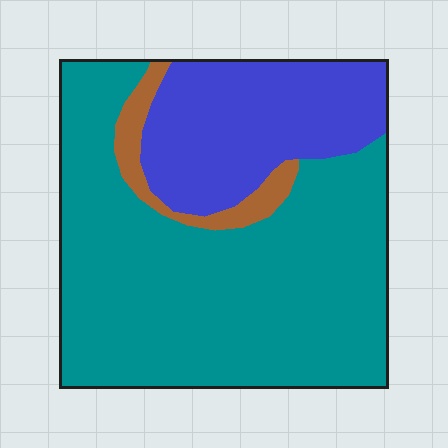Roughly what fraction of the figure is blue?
Blue takes up about one quarter (1/4) of the figure.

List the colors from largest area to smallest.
From largest to smallest: teal, blue, brown.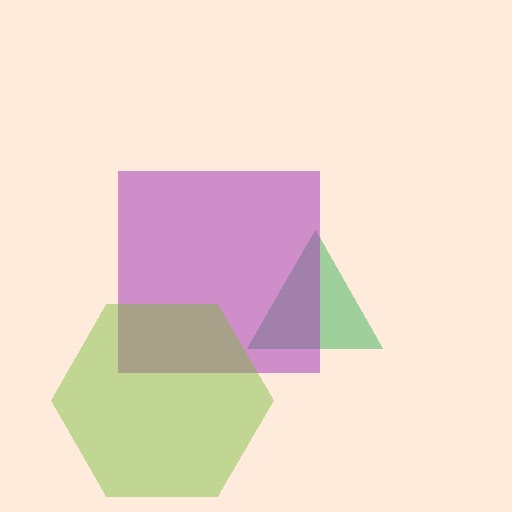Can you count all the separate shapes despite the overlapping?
Yes, there are 3 separate shapes.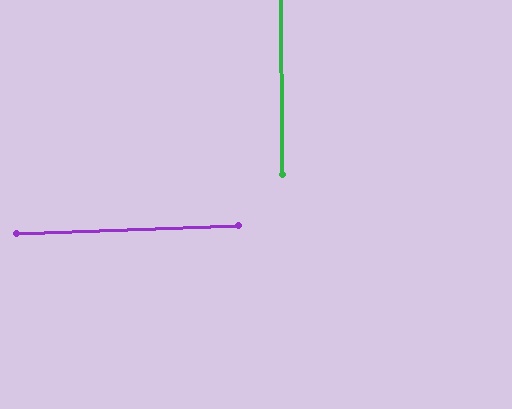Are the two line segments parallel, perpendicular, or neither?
Perpendicular — they meet at approximately 88°.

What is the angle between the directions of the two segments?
Approximately 88 degrees.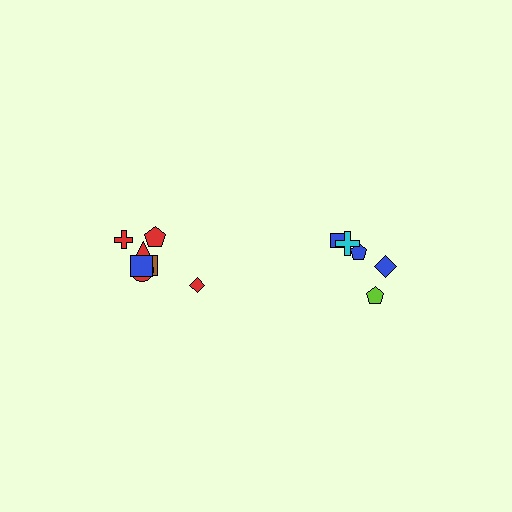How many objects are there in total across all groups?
There are 12 objects.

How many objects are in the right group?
There are 5 objects.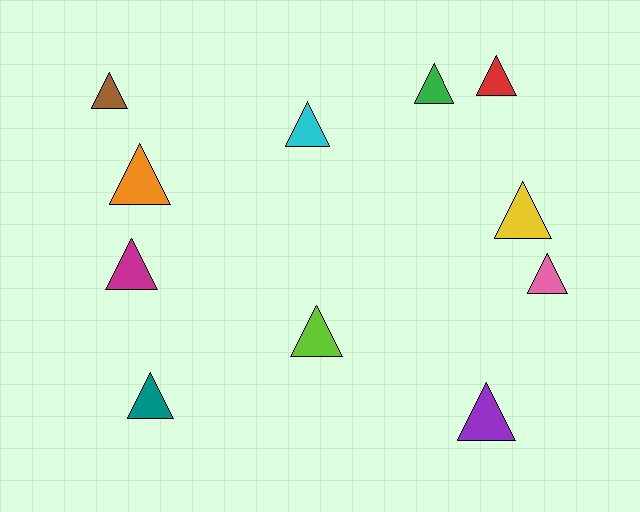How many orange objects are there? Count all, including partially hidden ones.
There is 1 orange object.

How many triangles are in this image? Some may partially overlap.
There are 11 triangles.